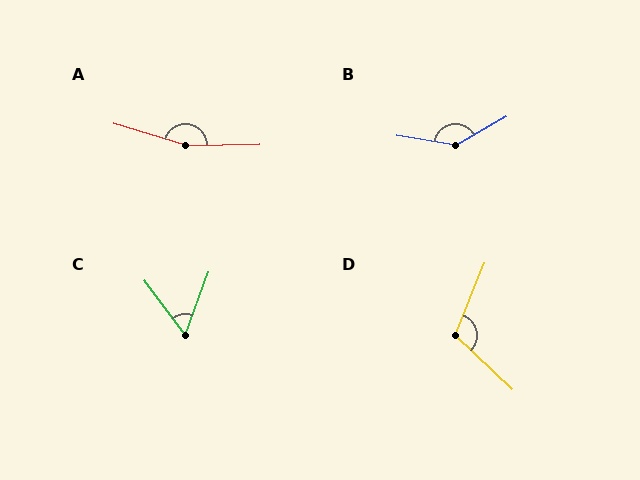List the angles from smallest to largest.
C (57°), D (112°), B (141°), A (162°).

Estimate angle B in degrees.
Approximately 141 degrees.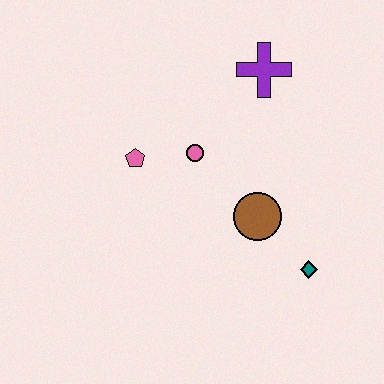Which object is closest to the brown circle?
The teal diamond is closest to the brown circle.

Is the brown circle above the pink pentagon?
No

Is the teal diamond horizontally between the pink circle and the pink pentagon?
No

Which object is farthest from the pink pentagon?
The teal diamond is farthest from the pink pentagon.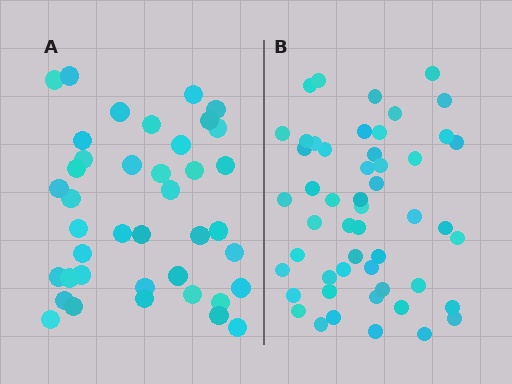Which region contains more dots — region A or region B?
Region B (the right region) has more dots.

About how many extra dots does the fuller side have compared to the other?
Region B has roughly 12 or so more dots than region A.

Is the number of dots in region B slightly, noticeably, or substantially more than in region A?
Region B has noticeably more, but not dramatically so. The ratio is roughly 1.3 to 1.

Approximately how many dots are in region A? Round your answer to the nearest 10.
About 40 dots.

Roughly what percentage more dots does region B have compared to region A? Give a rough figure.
About 30% more.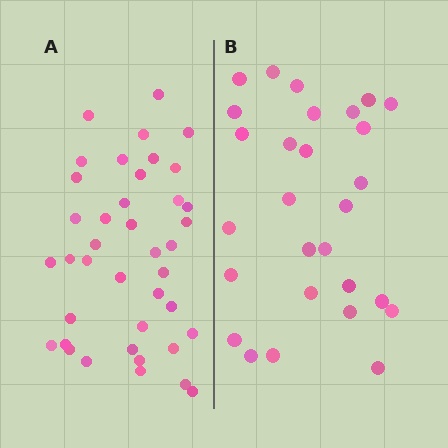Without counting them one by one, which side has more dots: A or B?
Region A (the left region) has more dots.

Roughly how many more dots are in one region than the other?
Region A has roughly 12 or so more dots than region B.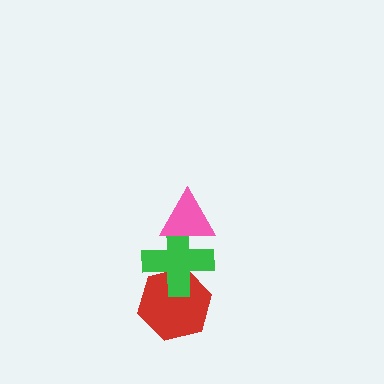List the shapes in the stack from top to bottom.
From top to bottom: the pink triangle, the green cross, the red hexagon.